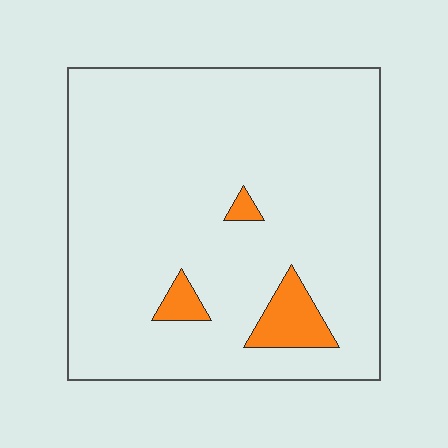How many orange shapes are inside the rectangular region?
3.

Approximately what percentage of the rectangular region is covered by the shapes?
Approximately 5%.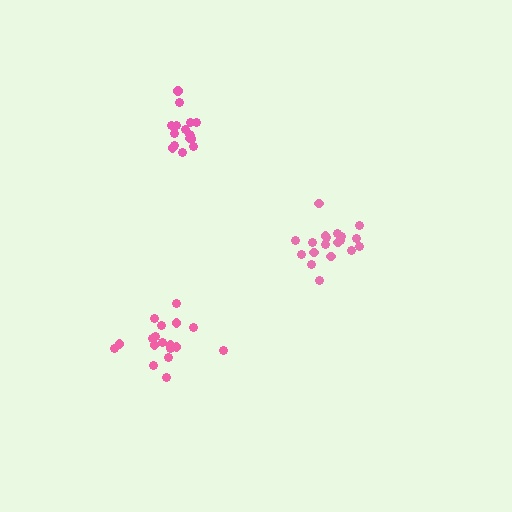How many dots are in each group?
Group 1: 19 dots, Group 2: 18 dots, Group 3: 16 dots (53 total).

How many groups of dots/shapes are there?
There are 3 groups.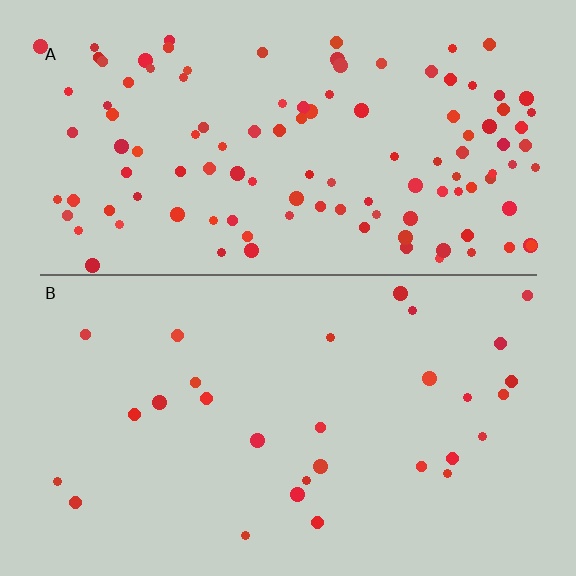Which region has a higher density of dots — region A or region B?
A (the top).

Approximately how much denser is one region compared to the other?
Approximately 4.0× — region A over region B.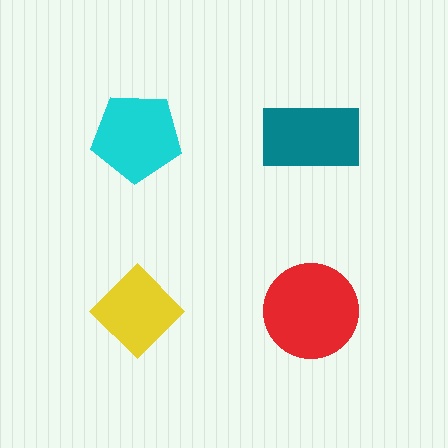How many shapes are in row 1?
2 shapes.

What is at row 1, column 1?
A cyan pentagon.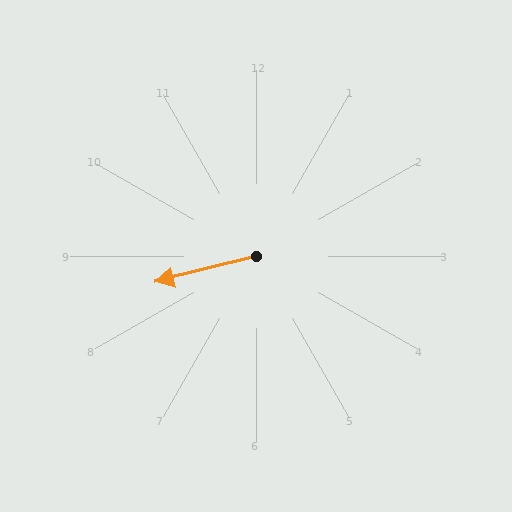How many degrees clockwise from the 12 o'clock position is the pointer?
Approximately 256 degrees.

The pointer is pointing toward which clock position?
Roughly 9 o'clock.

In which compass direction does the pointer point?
West.